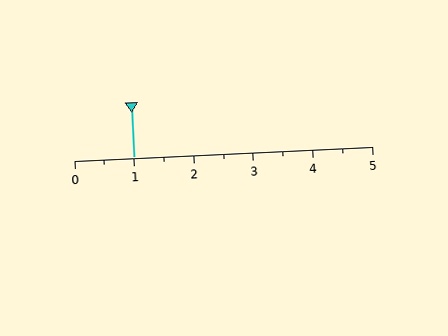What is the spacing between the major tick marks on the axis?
The major ticks are spaced 1 apart.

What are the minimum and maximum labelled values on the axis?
The axis runs from 0 to 5.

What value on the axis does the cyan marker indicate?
The marker indicates approximately 1.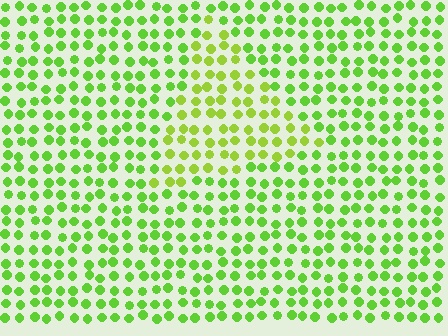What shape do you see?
I see a triangle.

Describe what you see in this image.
The image is filled with small lime elements in a uniform arrangement. A triangle-shaped region is visible where the elements are tinted to a slightly different hue, forming a subtle color boundary.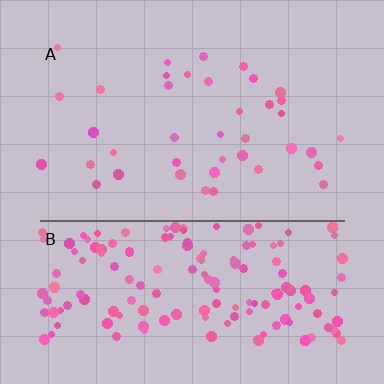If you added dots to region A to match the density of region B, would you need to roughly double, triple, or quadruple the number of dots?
Approximately quadruple.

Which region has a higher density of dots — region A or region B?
B (the bottom).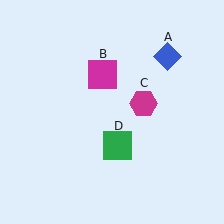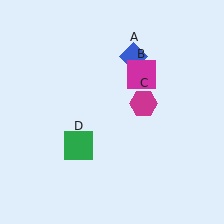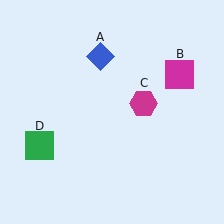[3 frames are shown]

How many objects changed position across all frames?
3 objects changed position: blue diamond (object A), magenta square (object B), green square (object D).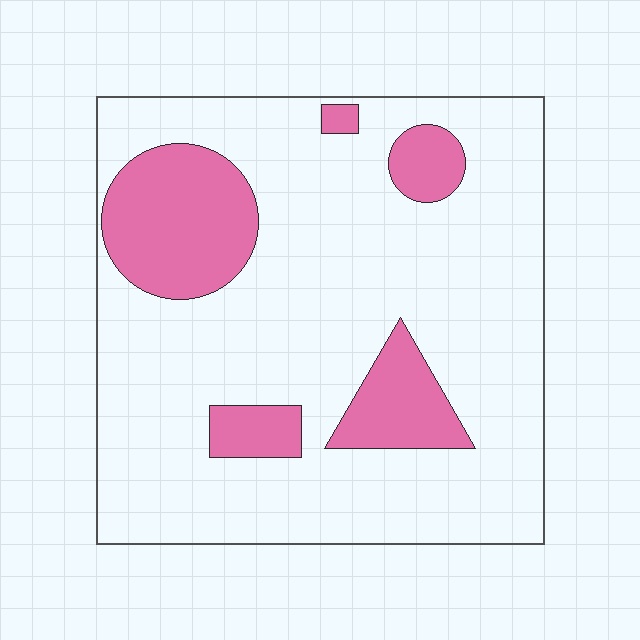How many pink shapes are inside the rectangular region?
5.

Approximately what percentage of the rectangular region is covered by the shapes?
Approximately 20%.